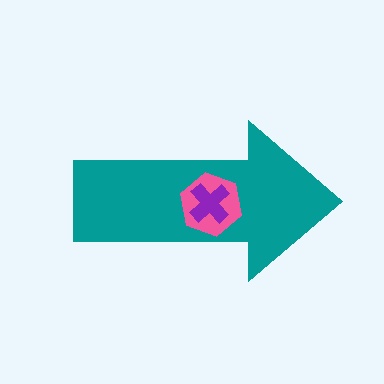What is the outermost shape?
The teal arrow.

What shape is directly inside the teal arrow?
The pink hexagon.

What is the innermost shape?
The purple cross.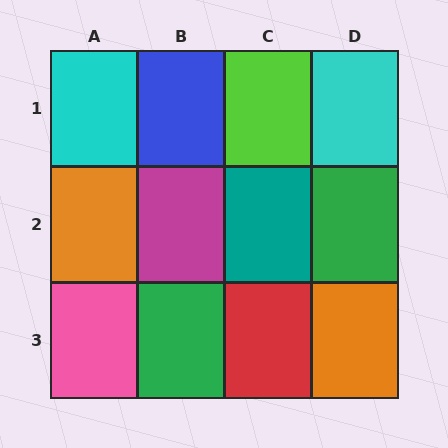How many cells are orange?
2 cells are orange.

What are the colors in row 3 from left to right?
Pink, green, red, orange.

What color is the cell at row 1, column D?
Cyan.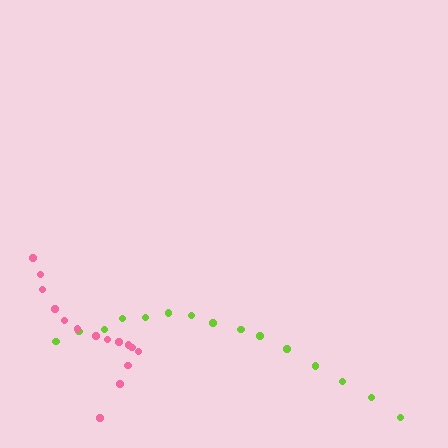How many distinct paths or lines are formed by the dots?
There are 2 distinct paths.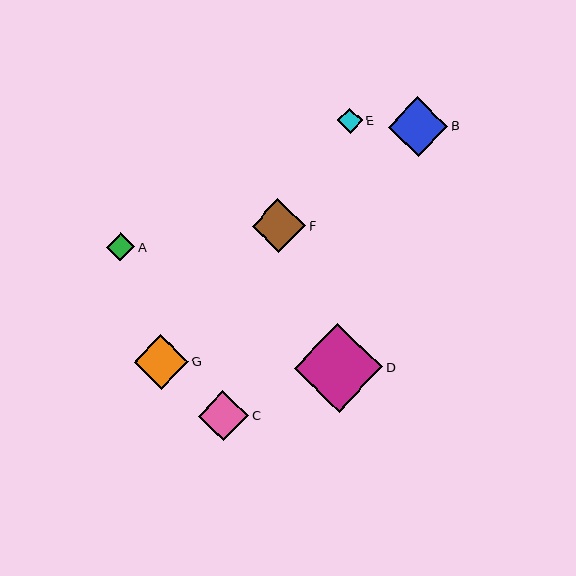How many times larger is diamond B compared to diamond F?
Diamond B is approximately 1.1 times the size of diamond F.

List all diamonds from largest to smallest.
From largest to smallest: D, B, G, F, C, A, E.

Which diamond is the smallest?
Diamond E is the smallest with a size of approximately 25 pixels.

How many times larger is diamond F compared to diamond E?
Diamond F is approximately 2.1 times the size of diamond E.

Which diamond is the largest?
Diamond D is the largest with a size of approximately 89 pixels.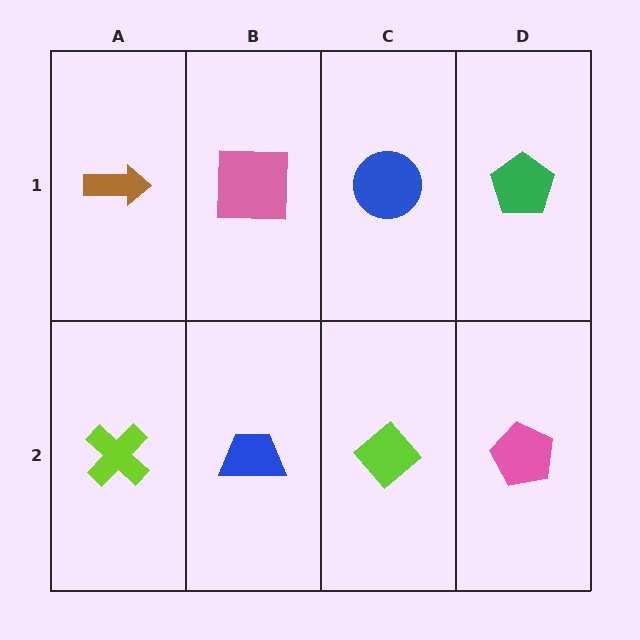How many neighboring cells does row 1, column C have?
3.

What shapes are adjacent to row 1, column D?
A pink pentagon (row 2, column D), a blue circle (row 1, column C).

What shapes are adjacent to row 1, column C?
A lime diamond (row 2, column C), a pink square (row 1, column B), a green pentagon (row 1, column D).